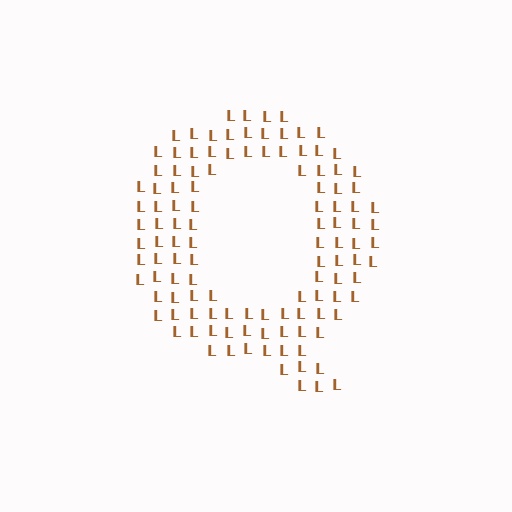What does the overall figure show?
The overall figure shows the letter Q.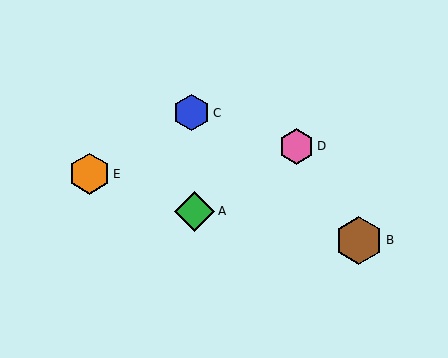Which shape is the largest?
The brown hexagon (labeled B) is the largest.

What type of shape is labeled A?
Shape A is a green diamond.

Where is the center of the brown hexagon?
The center of the brown hexagon is at (359, 240).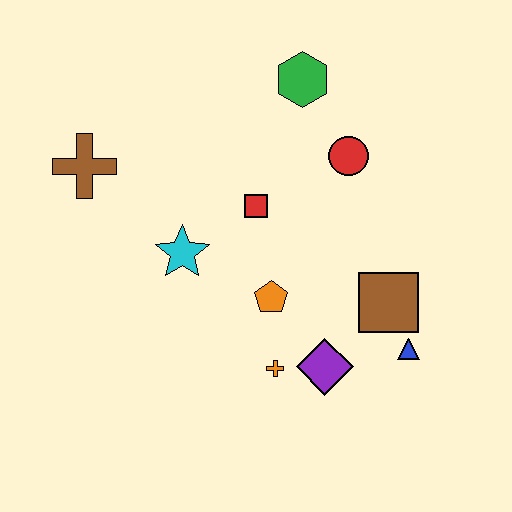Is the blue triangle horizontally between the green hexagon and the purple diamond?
No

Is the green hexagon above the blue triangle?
Yes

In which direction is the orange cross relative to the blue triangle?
The orange cross is to the left of the blue triangle.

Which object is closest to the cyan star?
The red square is closest to the cyan star.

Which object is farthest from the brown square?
The brown cross is farthest from the brown square.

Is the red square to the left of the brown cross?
No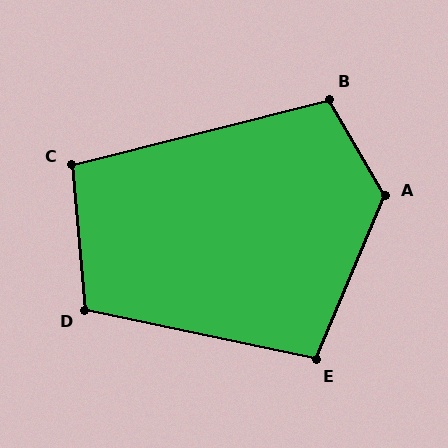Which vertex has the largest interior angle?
A, at approximately 127 degrees.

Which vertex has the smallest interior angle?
C, at approximately 99 degrees.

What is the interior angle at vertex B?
Approximately 106 degrees (obtuse).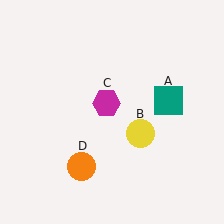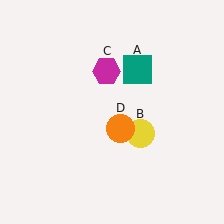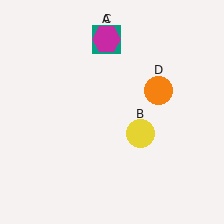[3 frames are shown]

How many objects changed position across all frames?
3 objects changed position: teal square (object A), magenta hexagon (object C), orange circle (object D).